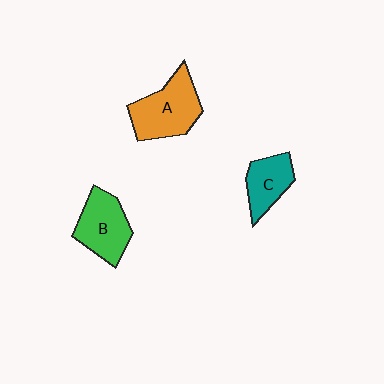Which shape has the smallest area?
Shape C (teal).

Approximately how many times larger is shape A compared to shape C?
Approximately 1.5 times.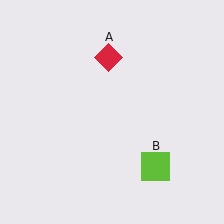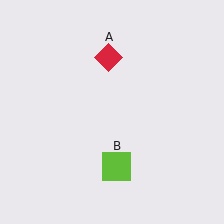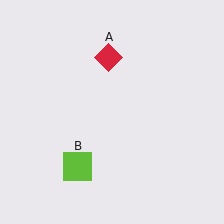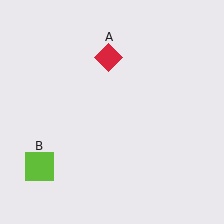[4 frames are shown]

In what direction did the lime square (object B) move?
The lime square (object B) moved left.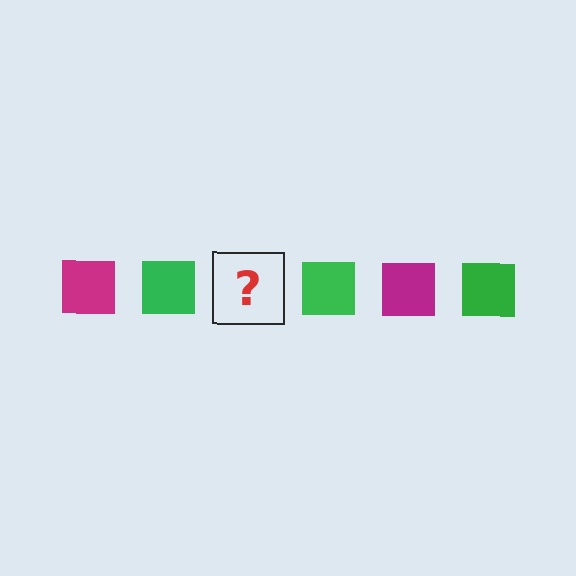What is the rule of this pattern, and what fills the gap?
The rule is that the pattern cycles through magenta, green squares. The gap should be filled with a magenta square.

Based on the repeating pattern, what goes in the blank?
The blank should be a magenta square.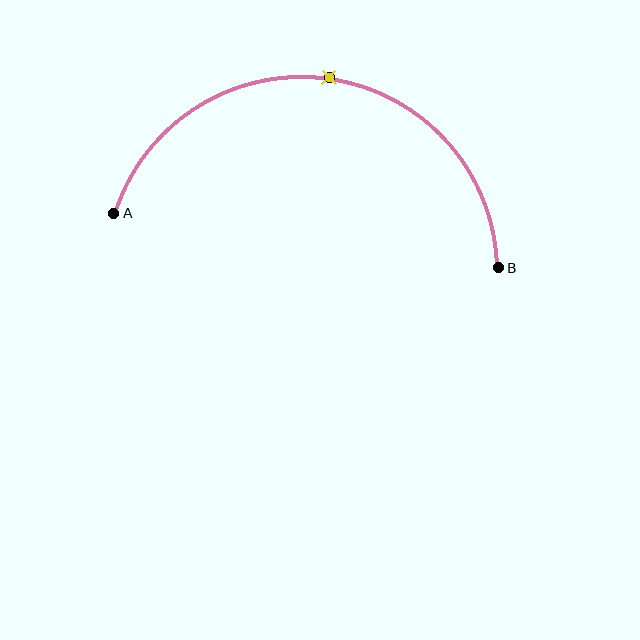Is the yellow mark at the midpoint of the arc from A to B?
Yes. The yellow mark lies on the arc at equal arc-length from both A and B — it is the arc midpoint.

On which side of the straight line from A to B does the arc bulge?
The arc bulges above the straight line connecting A and B.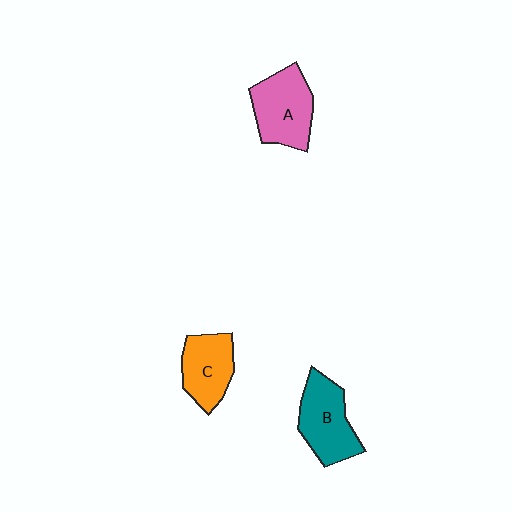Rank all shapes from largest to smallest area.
From largest to smallest: A (pink), B (teal), C (orange).